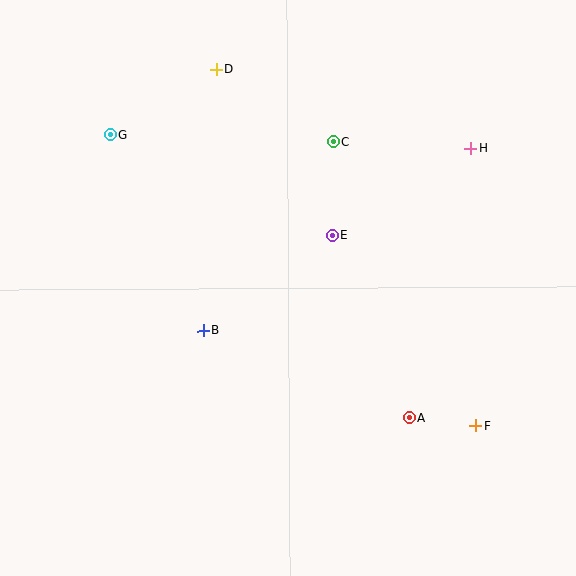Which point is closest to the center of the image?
Point E at (332, 235) is closest to the center.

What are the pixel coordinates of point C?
Point C is at (333, 142).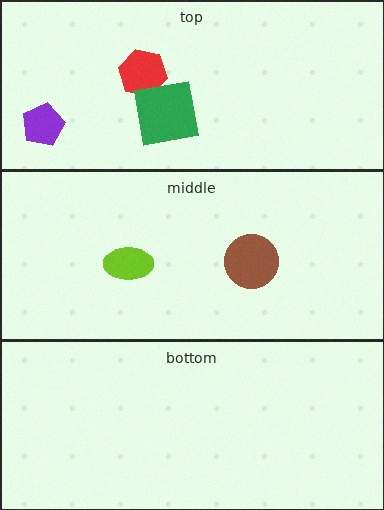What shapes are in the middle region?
The brown circle, the lime ellipse.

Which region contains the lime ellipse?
The middle region.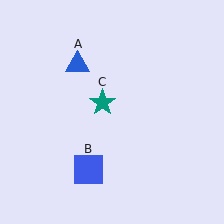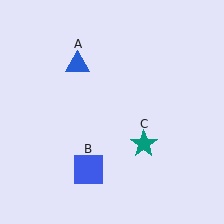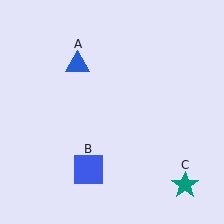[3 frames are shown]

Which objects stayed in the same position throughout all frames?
Blue triangle (object A) and blue square (object B) remained stationary.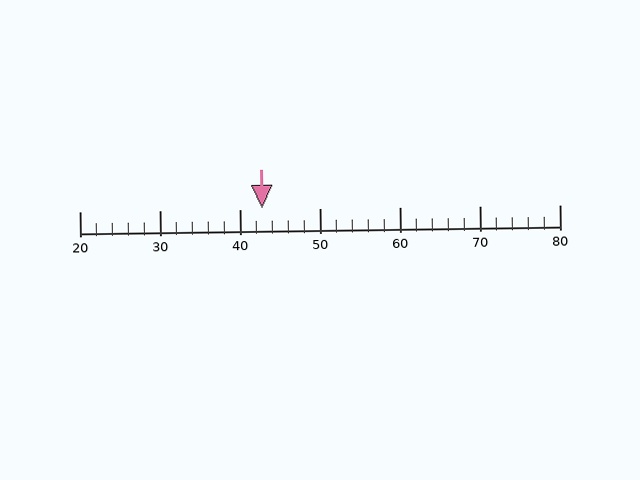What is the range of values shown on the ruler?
The ruler shows values from 20 to 80.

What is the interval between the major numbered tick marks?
The major tick marks are spaced 10 units apart.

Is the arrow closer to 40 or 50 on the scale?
The arrow is closer to 40.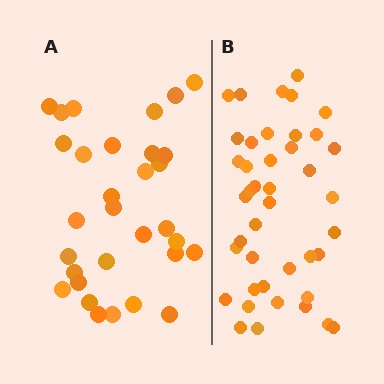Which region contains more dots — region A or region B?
Region B (the right region) has more dots.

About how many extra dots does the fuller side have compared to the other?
Region B has roughly 12 or so more dots than region A.